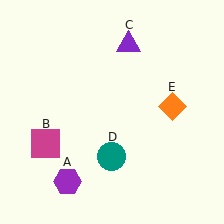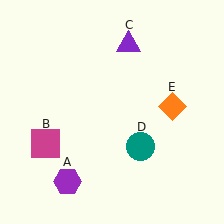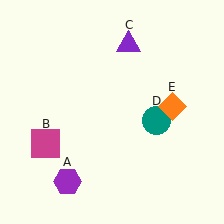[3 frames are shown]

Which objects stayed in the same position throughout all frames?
Purple hexagon (object A) and magenta square (object B) and purple triangle (object C) and orange diamond (object E) remained stationary.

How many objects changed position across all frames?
1 object changed position: teal circle (object D).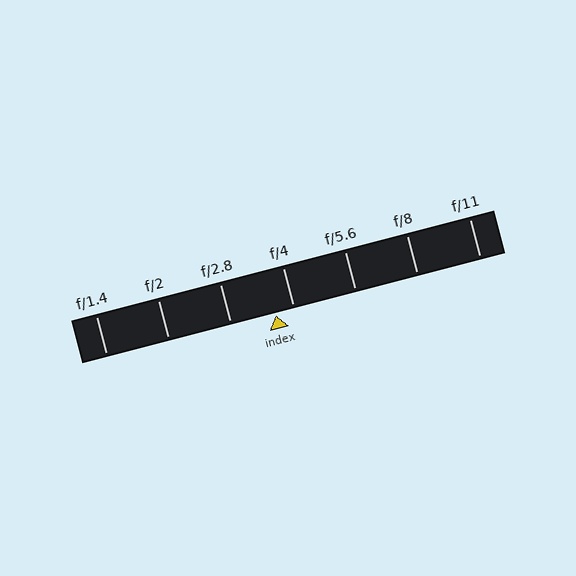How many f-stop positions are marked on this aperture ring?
There are 7 f-stop positions marked.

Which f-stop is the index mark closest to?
The index mark is closest to f/4.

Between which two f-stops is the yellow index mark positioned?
The index mark is between f/2.8 and f/4.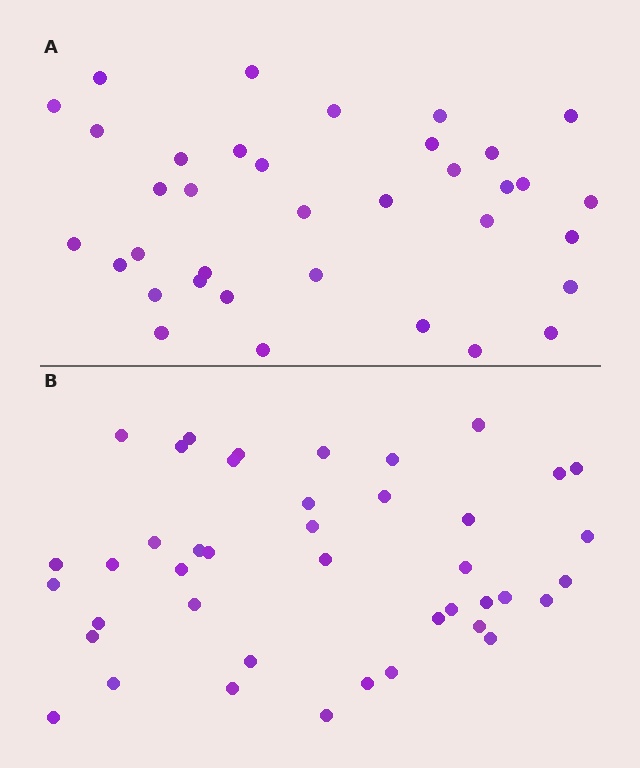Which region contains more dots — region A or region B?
Region B (the bottom region) has more dots.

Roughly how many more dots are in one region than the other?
Region B has about 6 more dots than region A.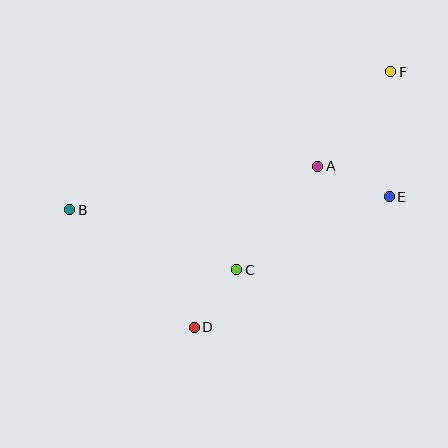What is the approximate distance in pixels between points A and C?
The distance between A and C is approximately 131 pixels.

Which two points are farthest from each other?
Points B and F are farthest from each other.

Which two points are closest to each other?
Points C and D are closest to each other.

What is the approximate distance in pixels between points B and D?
The distance between B and D is approximately 171 pixels.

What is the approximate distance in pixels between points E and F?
The distance between E and F is approximately 125 pixels.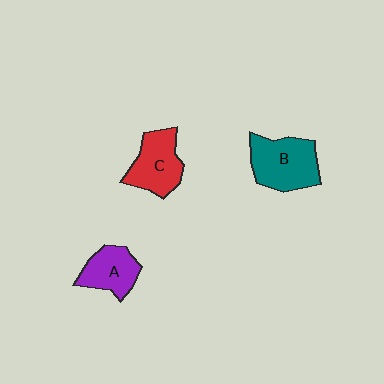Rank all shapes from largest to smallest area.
From largest to smallest: B (teal), C (red), A (purple).